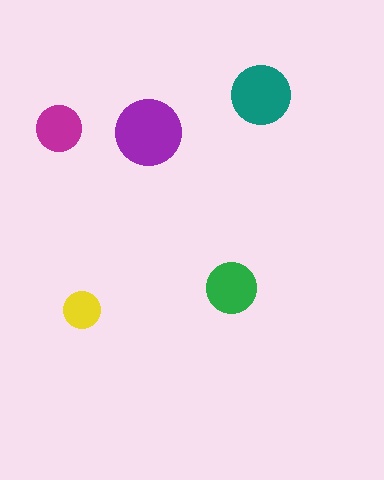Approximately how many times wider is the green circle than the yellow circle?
About 1.5 times wider.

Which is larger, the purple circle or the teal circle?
The purple one.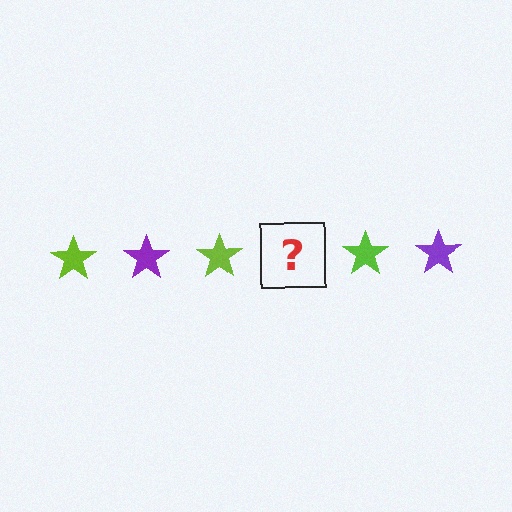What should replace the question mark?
The question mark should be replaced with a purple star.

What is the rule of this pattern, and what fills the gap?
The rule is that the pattern cycles through lime, purple stars. The gap should be filled with a purple star.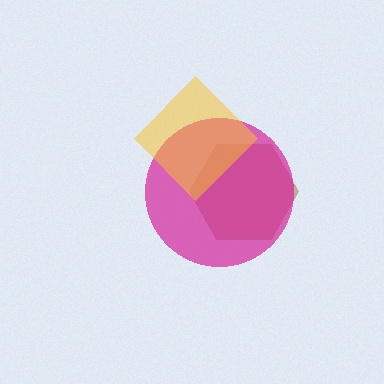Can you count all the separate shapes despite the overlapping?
Yes, there are 3 separate shapes.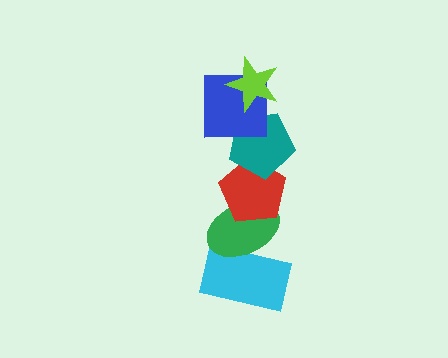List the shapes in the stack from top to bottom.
From top to bottom: the lime star, the blue square, the teal pentagon, the red pentagon, the green ellipse, the cyan rectangle.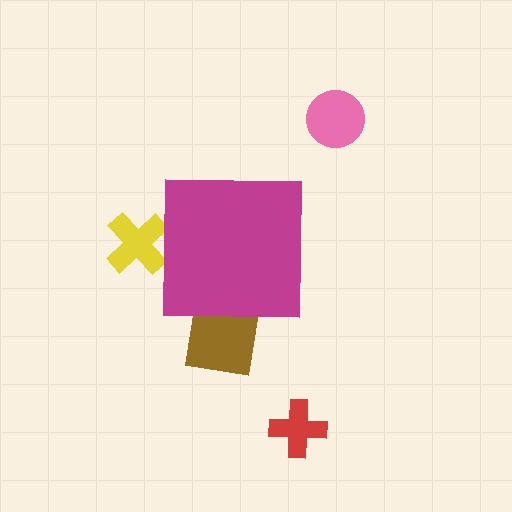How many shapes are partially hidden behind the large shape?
2 shapes are partially hidden.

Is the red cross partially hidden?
No, the red cross is fully visible.